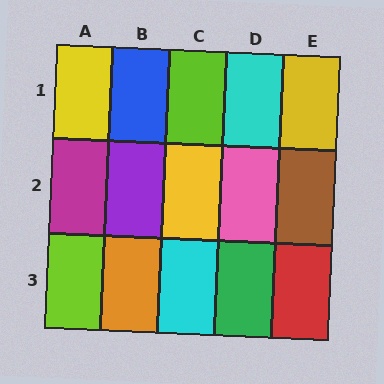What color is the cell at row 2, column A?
Magenta.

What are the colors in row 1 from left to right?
Yellow, blue, lime, cyan, yellow.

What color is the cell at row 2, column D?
Pink.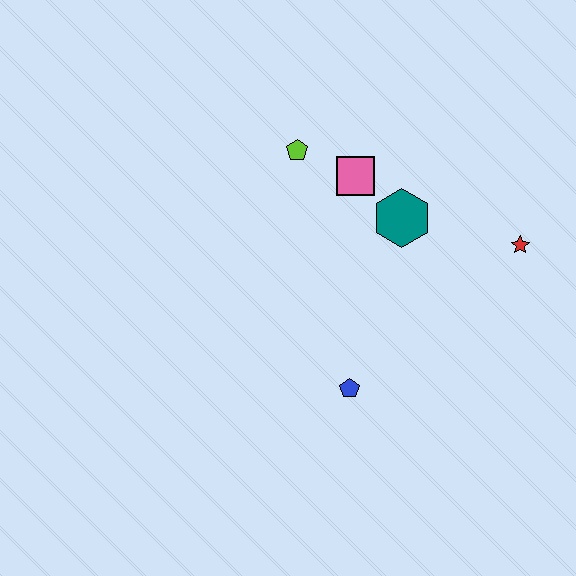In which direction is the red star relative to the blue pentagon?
The red star is to the right of the blue pentagon.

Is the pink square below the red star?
No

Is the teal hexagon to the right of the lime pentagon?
Yes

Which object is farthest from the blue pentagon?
The lime pentagon is farthest from the blue pentagon.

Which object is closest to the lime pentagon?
The pink square is closest to the lime pentagon.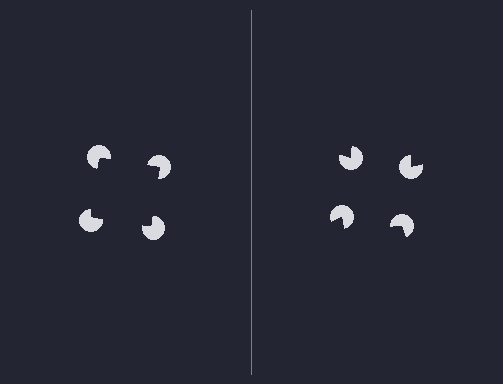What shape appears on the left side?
An illusory square.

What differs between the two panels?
The pac-man discs are positioned identically on both sides; only the wedge orientations differ. On the left they align to a square; on the right they are misaligned.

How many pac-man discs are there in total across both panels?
8 — 4 on each side.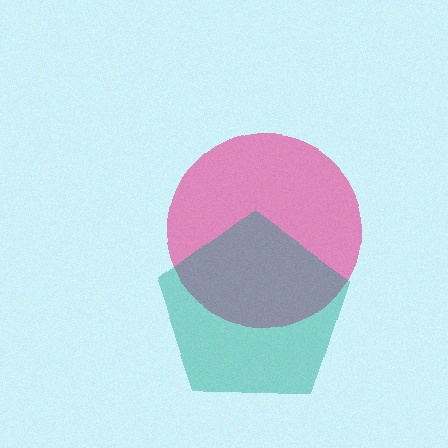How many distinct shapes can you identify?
There are 2 distinct shapes: a pink circle, a teal pentagon.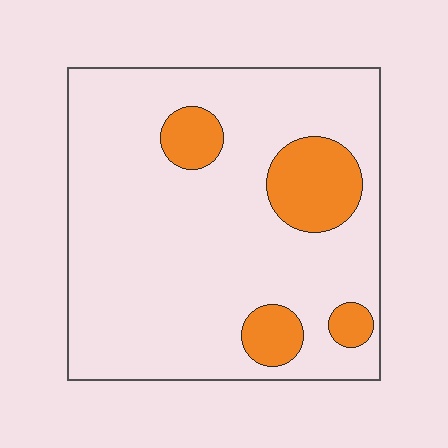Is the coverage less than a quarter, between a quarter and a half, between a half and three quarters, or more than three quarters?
Less than a quarter.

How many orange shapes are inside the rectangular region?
4.